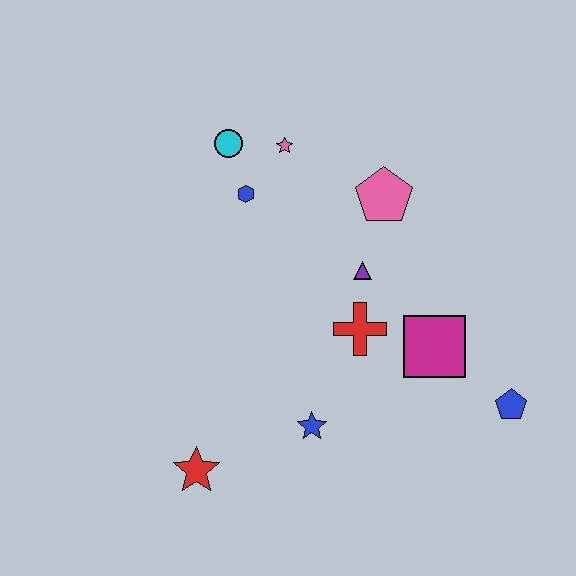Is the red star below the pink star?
Yes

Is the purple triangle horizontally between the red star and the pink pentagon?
Yes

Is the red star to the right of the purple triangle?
No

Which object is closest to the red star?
The blue star is closest to the red star.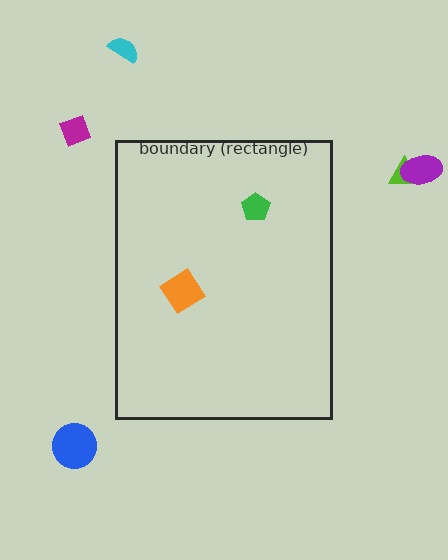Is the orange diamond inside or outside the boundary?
Inside.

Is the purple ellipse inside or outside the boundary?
Outside.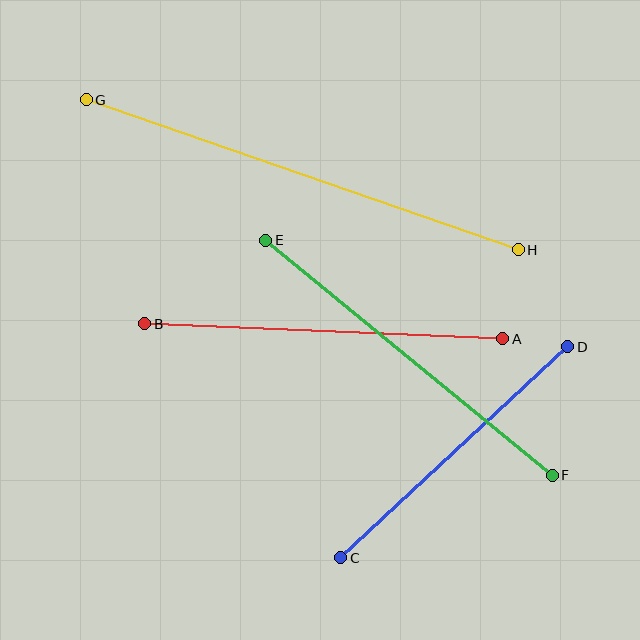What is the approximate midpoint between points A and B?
The midpoint is at approximately (324, 331) pixels.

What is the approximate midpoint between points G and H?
The midpoint is at approximately (302, 175) pixels.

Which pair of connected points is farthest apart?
Points G and H are farthest apart.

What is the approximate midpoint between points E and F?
The midpoint is at approximately (409, 358) pixels.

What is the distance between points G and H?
The distance is approximately 458 pixels.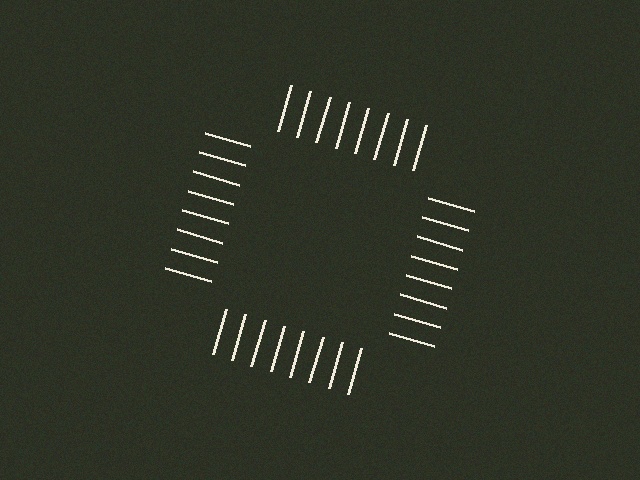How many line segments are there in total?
32 — 8 along each of the 4 edges.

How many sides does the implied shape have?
4 sides — the line-ends trace a square.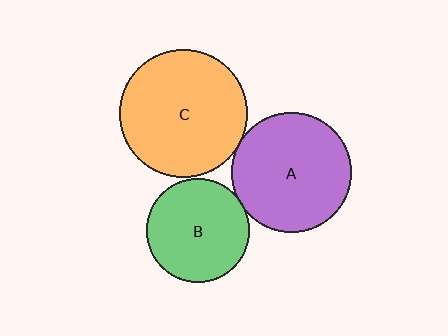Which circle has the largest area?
Circle C (orange).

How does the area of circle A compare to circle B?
Approximately 1.4 times.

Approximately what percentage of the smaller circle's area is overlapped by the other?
Approximately 5%.